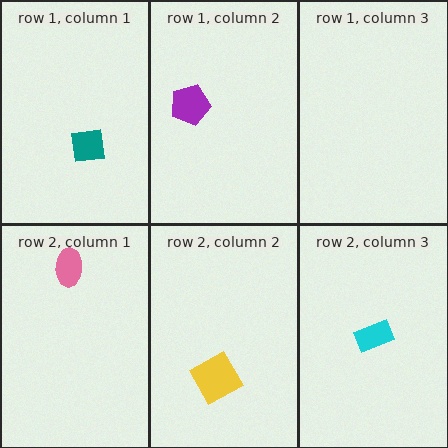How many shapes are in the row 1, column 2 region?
1.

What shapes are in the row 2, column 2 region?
The yellow square.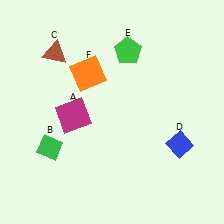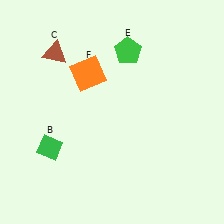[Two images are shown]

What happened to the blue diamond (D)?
The blue diamond (D) was removed in Image 2. It was in the bottom-right area of Image 1.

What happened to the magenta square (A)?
The magenta square (A) was removed in Image 2. It was in the bottom-left area of Image 1.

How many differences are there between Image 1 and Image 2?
There are 2 differences between the two images.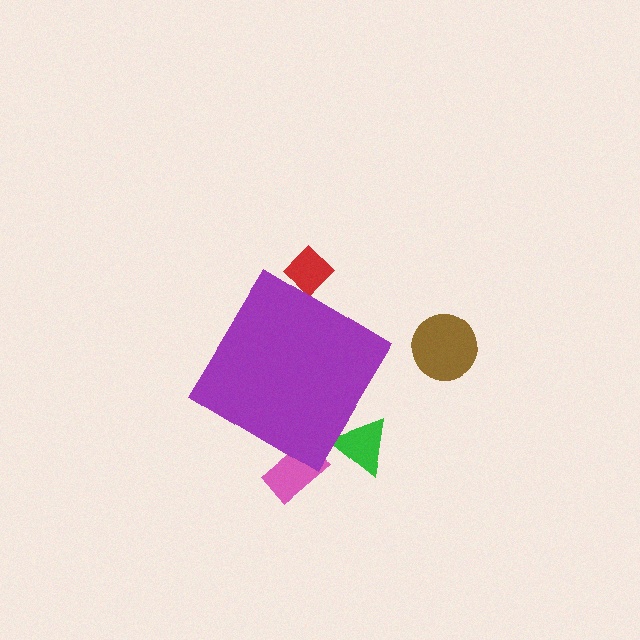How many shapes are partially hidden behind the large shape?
3 shapes are partially hidden.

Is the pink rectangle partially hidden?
Yes, the pink rectangle is partially hidden behind the purple diamond.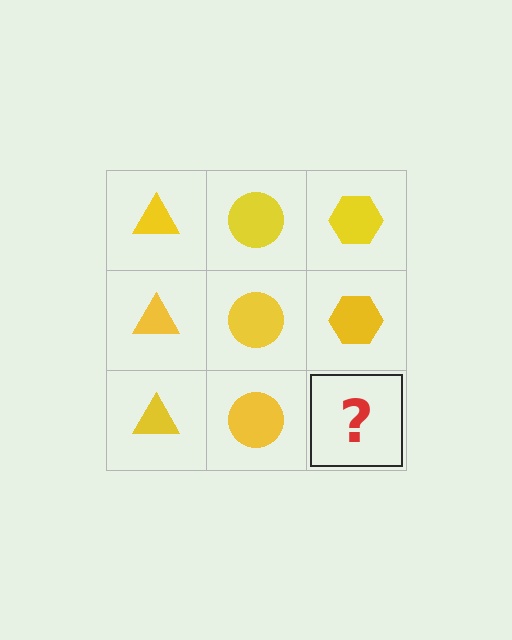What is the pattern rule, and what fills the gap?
The rule is that each column has a consistent shape. The gap should be filled with a yellow hexagon.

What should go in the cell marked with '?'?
The missing cell should contain a yellow hexagon.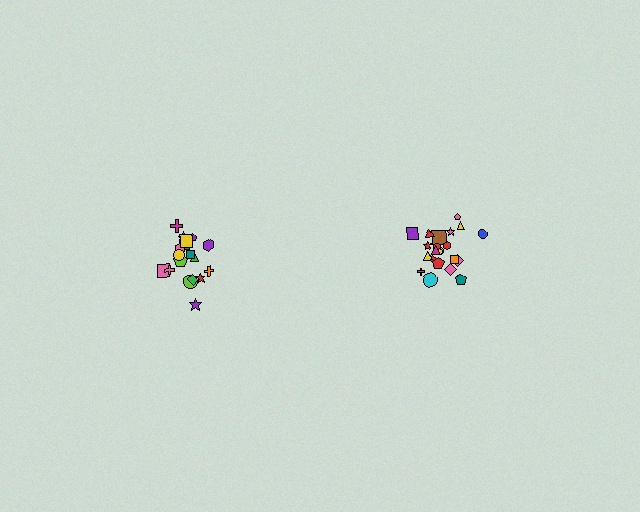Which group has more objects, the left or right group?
The right group.